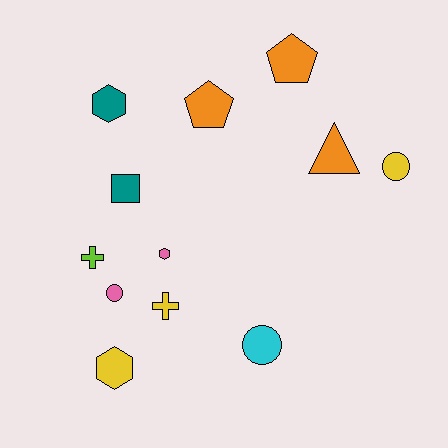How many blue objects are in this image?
There are no blue objects.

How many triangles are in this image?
There is 1 triangle.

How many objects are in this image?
There are 12 objects.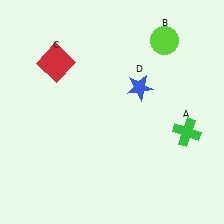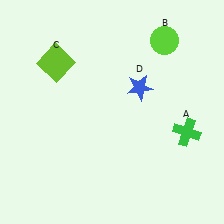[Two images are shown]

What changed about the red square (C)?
In Image 1, C is red. In Image 2, it changed to lime.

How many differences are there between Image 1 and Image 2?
There is 1 difference between the two images.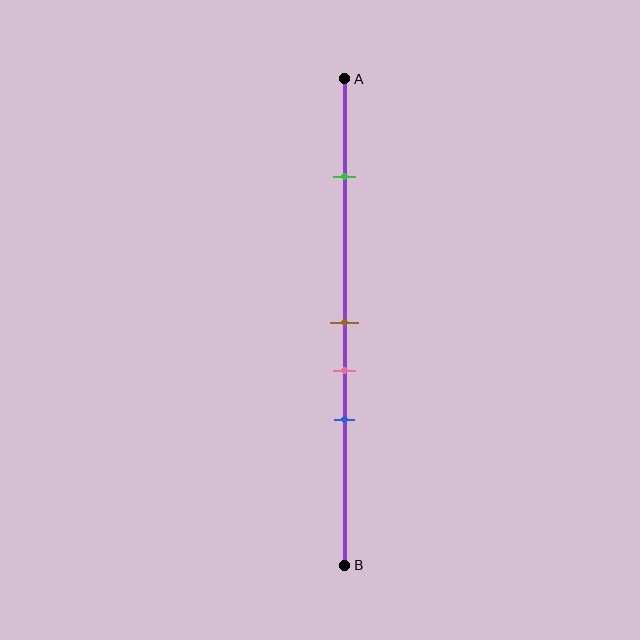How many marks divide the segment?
There are 4 marks dividing the segment.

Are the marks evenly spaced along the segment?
No, the marks are not evenly spaced.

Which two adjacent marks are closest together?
The brown and pink marks are the closest adjacent pair.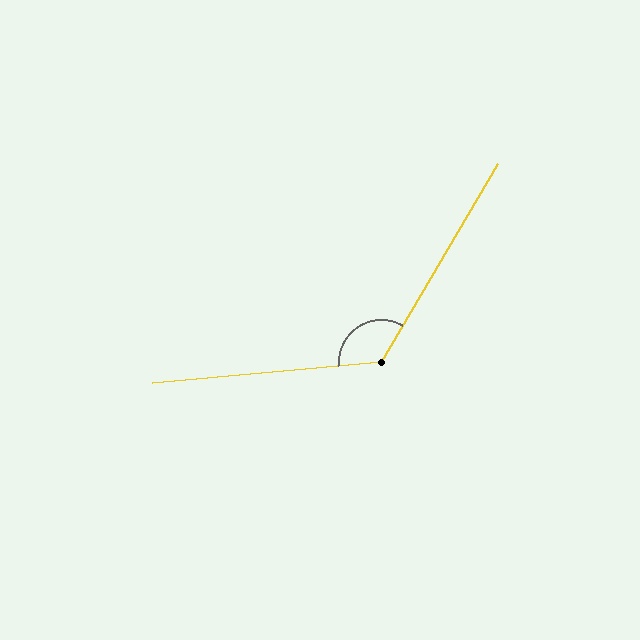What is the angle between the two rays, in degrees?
Approximately 126 degrees.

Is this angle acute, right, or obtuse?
It is obtuse.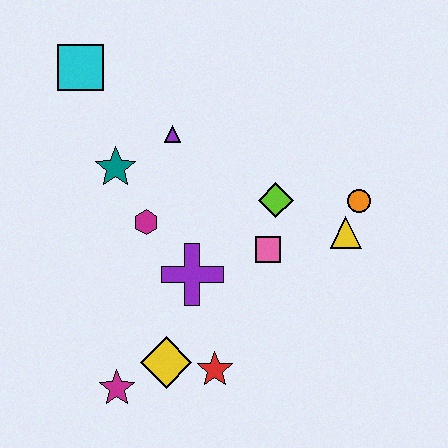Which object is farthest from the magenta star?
The cyan square is farthest from the magenta star.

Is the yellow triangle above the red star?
Yes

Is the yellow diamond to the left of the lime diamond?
Yes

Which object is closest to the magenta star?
The yellow diamond is closest to the magenta star.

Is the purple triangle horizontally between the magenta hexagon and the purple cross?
Yes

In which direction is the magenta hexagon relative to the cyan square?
The magenta hexagon is below the cyan square.